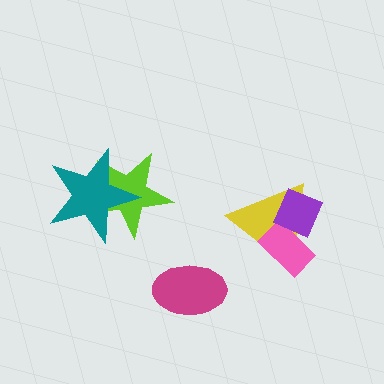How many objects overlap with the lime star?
1 object overlaps with the lime star.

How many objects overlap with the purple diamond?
2 objects overlap with the purple diamond.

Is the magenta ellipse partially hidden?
No, no other shape covers it.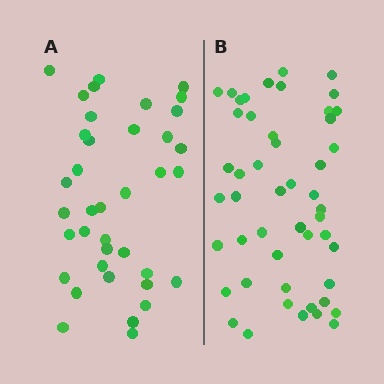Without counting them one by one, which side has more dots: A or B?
Region B (the right region) has more dots.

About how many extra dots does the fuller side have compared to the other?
Region B has roughly 12 or so more dots than region A.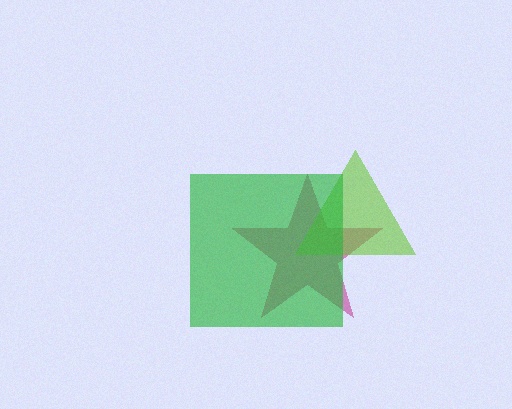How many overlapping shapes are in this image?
There are 3 overlapping shapes in the image.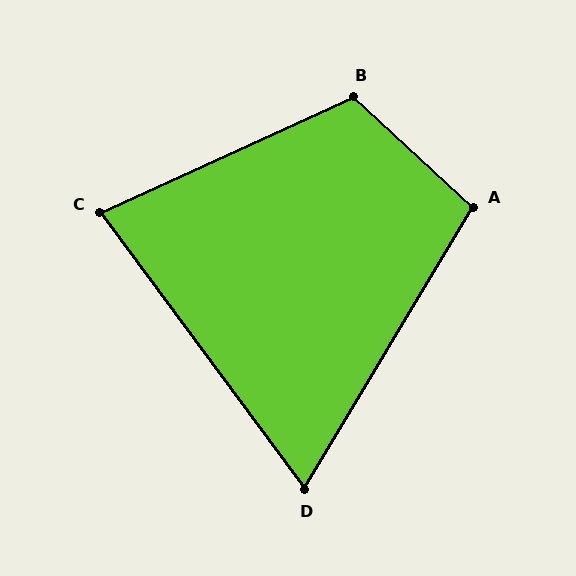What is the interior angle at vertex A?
Approximately 102 degrees (obtuse).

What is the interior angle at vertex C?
Approximately 78 degrees (acute).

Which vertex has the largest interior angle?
B, at approximately 113 degrees.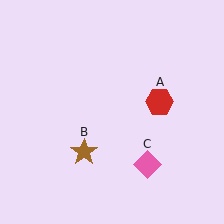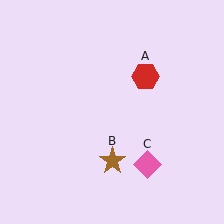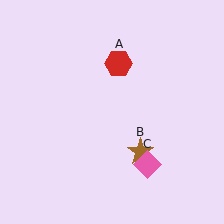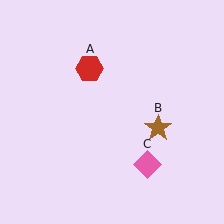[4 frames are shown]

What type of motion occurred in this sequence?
The red hexagon (object A), brown star (object B) rotated counterclockwise around the center of the scene.